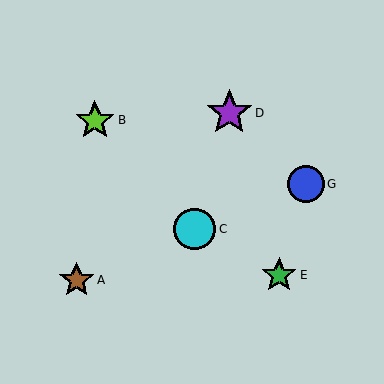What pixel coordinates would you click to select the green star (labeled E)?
Click at (279, 275) to select the green star E.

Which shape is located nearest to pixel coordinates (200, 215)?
The cyan circle (labeled C) at (195, 229) is nearest to that location.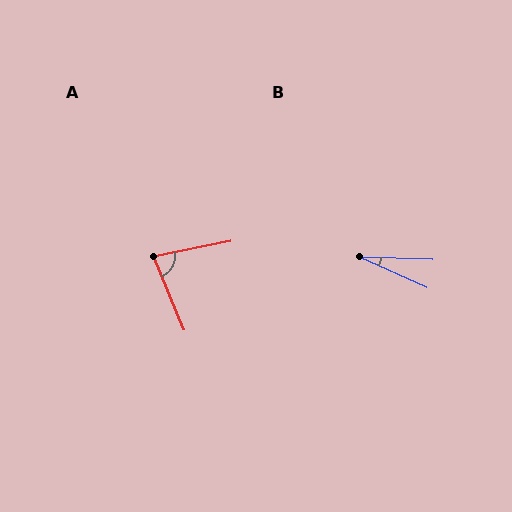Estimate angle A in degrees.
Approximately 79 degrees.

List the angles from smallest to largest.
B (23°), A (79°).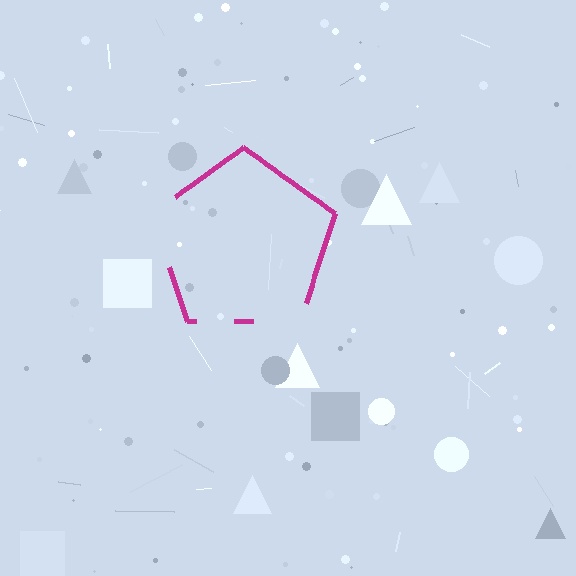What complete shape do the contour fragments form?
The contour fragments form a pentagon.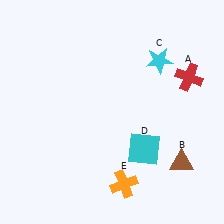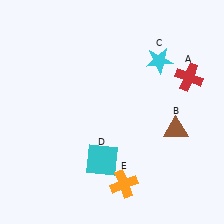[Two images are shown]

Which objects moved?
The objects that moved are: the brown triangle (B), the cyan square (D).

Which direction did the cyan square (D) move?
The cyan square (D) moved left.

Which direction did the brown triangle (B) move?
The brown triangle (B) moved up.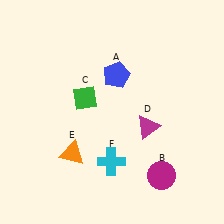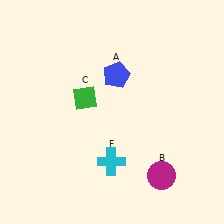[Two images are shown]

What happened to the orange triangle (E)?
The orange triangle (E) was removed in Image 2. It was in the bottom-left area of Image 1.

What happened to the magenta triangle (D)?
The magenta triangle (D) was removed in Image 2. It was in the bottom-right area of Image 1.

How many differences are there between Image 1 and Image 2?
There are 2 differences between the two images.